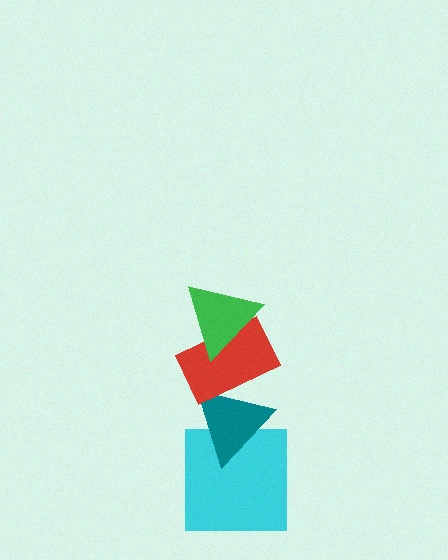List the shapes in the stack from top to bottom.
From top to bottom: the green triangle, the red rectangle, the teal triangle, the cyan square.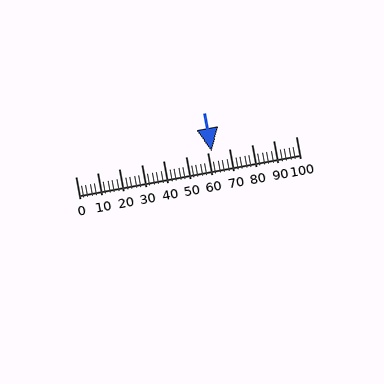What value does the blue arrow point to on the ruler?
The blue arrow points to approximately 62.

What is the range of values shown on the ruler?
The ruler shows values from 0 to 100.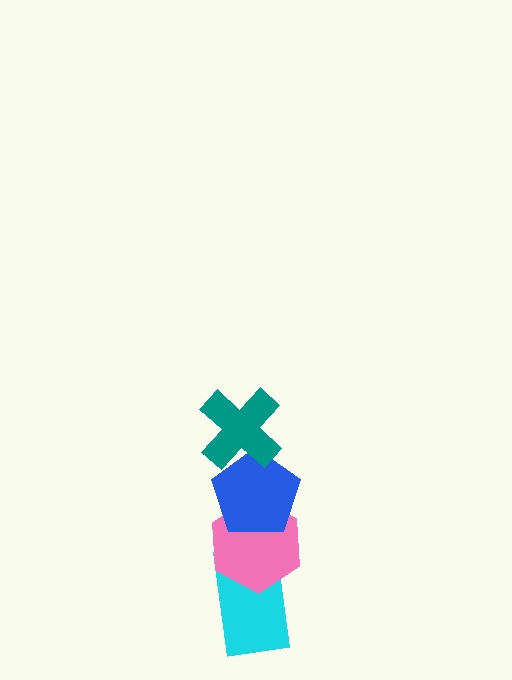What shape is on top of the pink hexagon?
The blue pentagon is on top of the pink hexagon.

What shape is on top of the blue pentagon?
The teal cross is on top of the blue pentagon.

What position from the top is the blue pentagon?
The blue pentagon is 2nd from the top.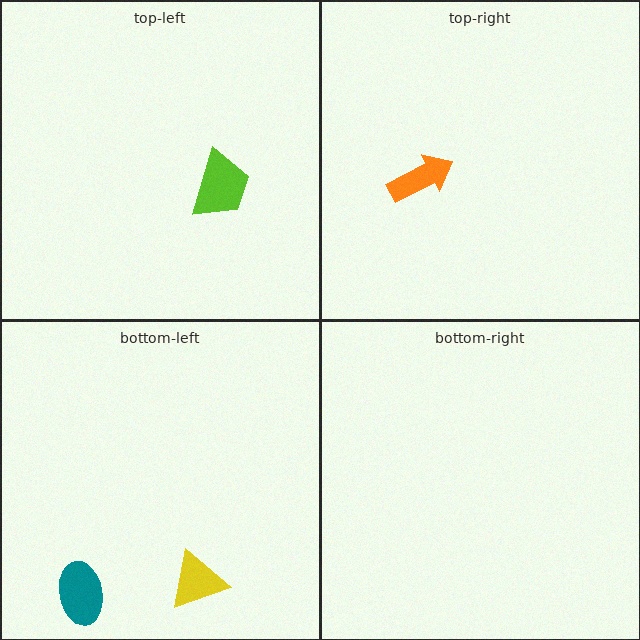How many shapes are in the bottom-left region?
2.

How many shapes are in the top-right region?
1.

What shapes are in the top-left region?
The lime trapezoid.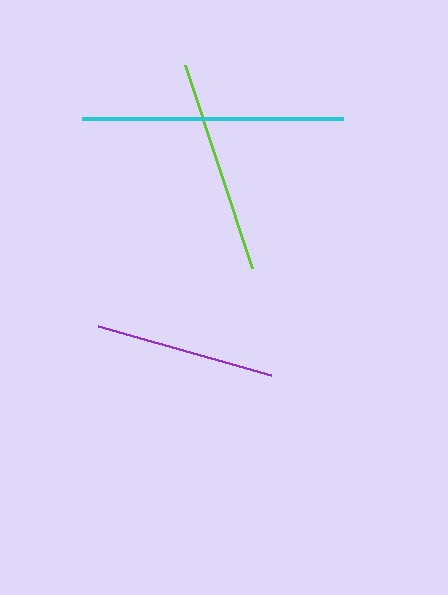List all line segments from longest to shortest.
From longest to shortest: cyan, lime, purple.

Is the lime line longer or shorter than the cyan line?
The cyan line is longer than the lime line.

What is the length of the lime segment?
The lime segment is approximately 213 pixels long.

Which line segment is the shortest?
The purple line is the shortest at approximately 180 pixels.